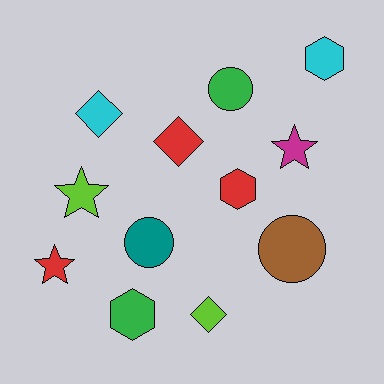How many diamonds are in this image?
There are 3 diamonds.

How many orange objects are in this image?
There are no orange objects.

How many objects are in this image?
There are 12 objects.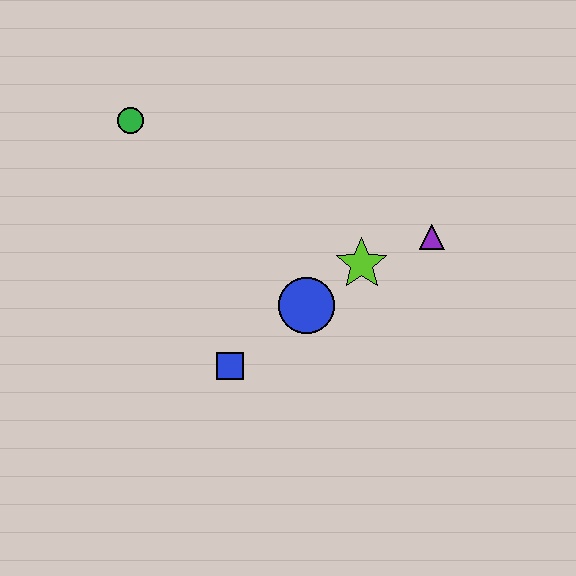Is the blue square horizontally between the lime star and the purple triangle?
No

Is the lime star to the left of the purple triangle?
Yes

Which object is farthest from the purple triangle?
The green circle is farthest from the purple triangle.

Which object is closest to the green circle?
The blue circle is closest to the green circle.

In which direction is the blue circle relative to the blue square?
The blue circle is to the right of the blue square.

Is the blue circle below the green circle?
Yes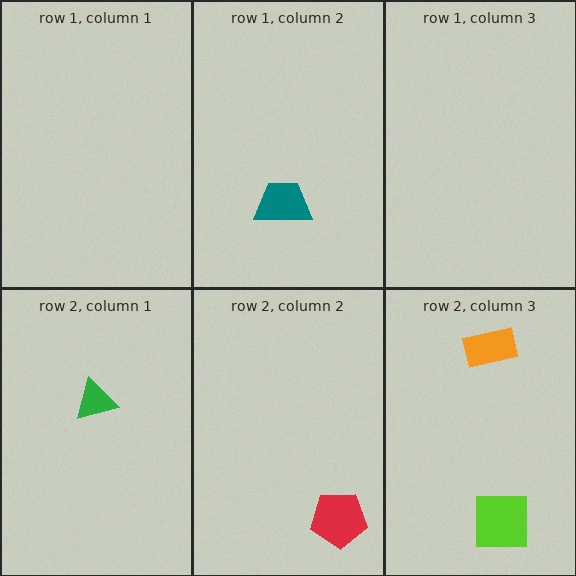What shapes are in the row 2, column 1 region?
The green triangle.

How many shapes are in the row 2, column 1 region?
1.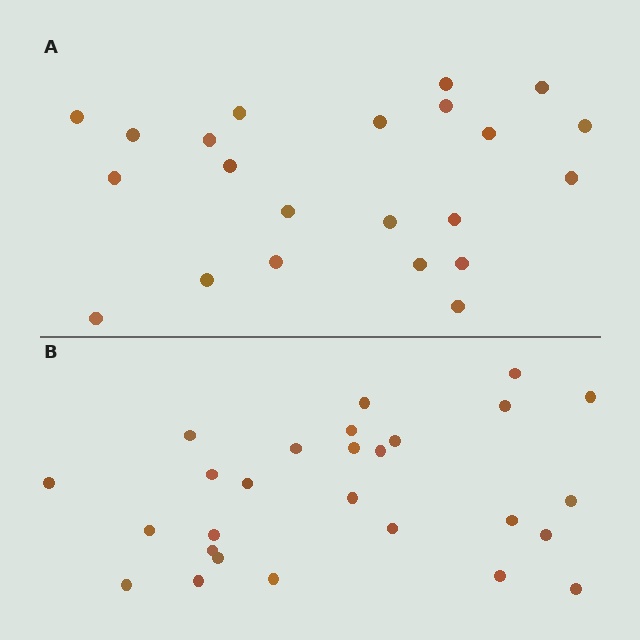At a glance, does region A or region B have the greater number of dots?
Region B (the bottom region) has more dots.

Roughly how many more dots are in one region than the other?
Region B has about 5 more dots than region A.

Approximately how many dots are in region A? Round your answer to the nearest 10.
About 20 dots. (The exact count is 22, which rounds to 20.)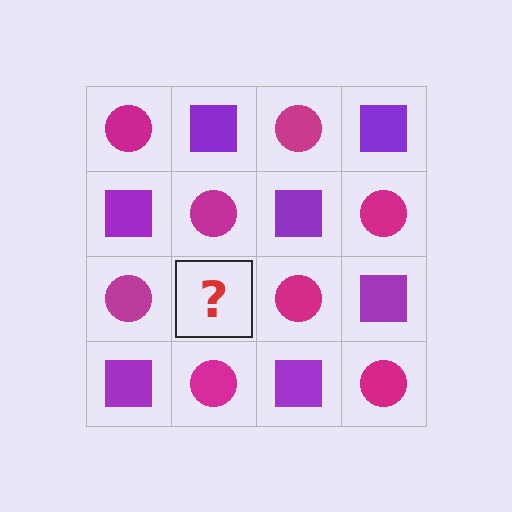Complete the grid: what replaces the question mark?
The question mark should be replaced with a purple square.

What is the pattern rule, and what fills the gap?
The rule is that it alternates magenta circle and purple square in a checkerboard pattern. The gap should be filled with a purple square.